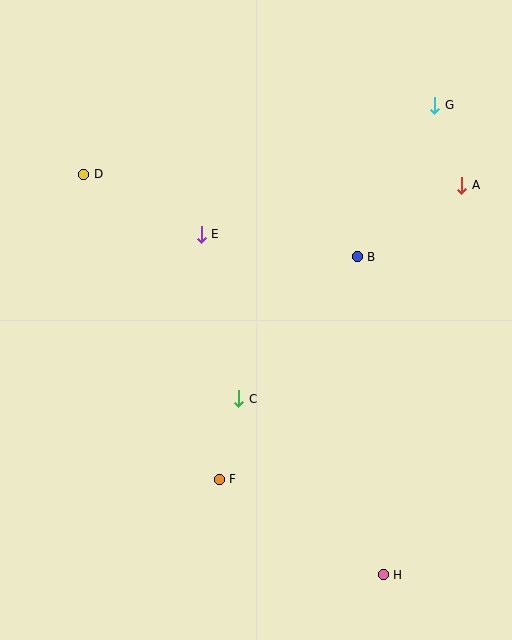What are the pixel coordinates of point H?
Point H is at (383, 575).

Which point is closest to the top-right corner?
Point G is closest to the top-right corner.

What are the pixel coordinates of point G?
Point G is at (435, 105).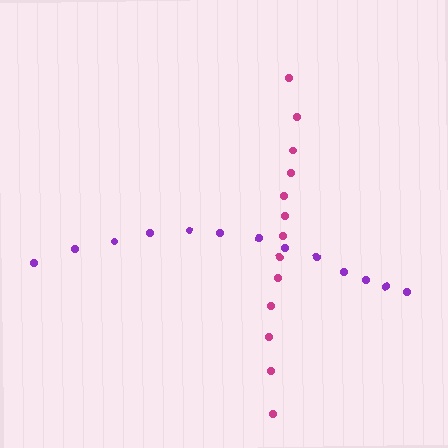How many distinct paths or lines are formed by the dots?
There are 2 distinct paths.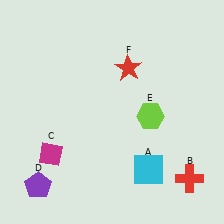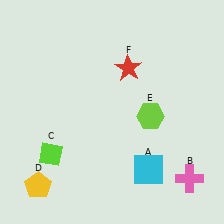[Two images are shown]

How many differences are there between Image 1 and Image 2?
There are 3 differences between the two images.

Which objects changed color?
B changed from red to pink. C changed from magenta to lime. D changed from purple to yellow.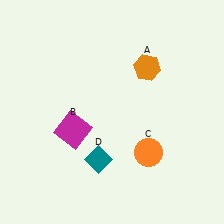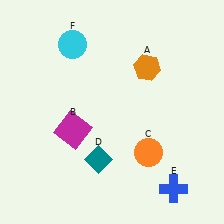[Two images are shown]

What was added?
A blue cross (E), a cyan circle (F) were added in Image 2.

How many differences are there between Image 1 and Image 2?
There are 2 differences between the two images.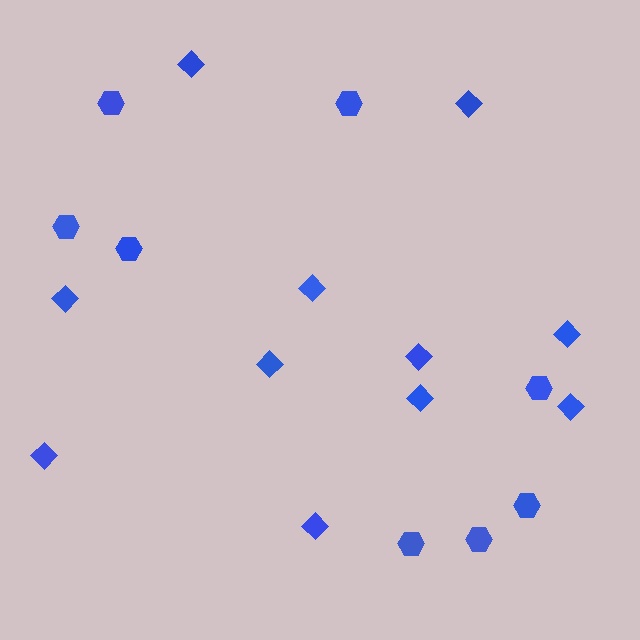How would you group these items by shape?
There are 2 groups: one group of hexagons (8) and one group of diamonds (11).